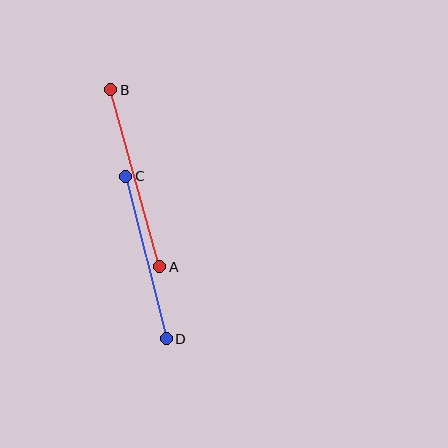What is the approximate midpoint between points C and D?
The midpoint is at approximately (146, 257) pixels.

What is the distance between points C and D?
The distance is approximately 168 pixels.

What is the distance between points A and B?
The distance is approximately 184 pixels.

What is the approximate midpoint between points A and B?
The midpoint is at approximately (135, 178) pixels.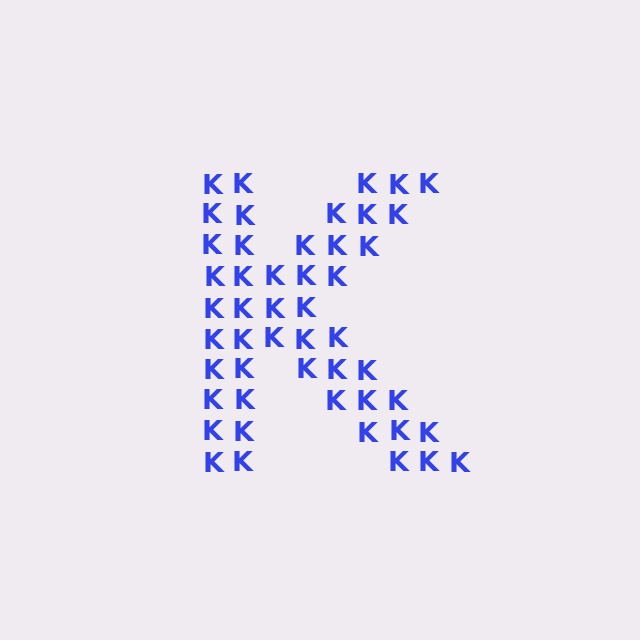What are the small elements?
The small elements are letter K's.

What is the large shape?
The large shape is the letter K.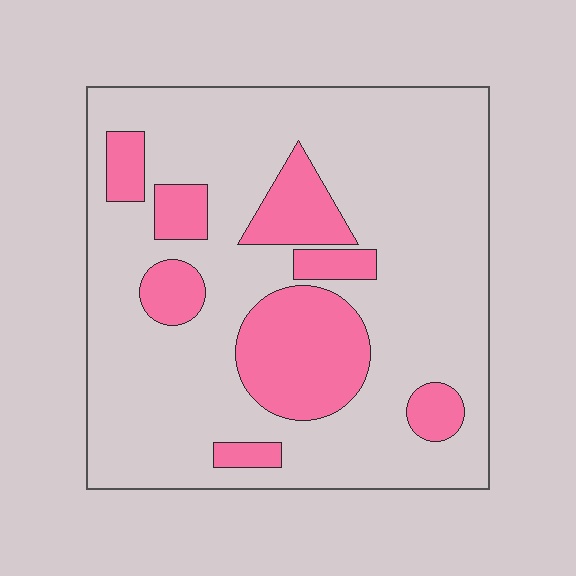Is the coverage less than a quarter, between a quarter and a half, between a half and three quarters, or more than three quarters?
Less than a quarter.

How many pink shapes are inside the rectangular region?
8.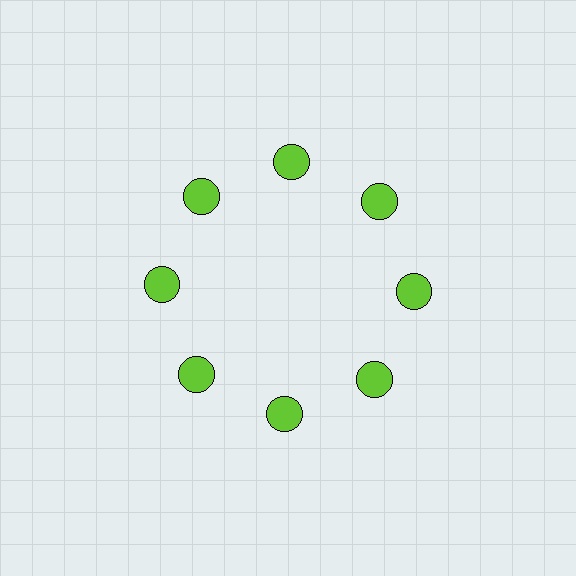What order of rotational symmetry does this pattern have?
This pattern has 8-fold rotational symmetry.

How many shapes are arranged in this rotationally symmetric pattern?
There are 8 shapes, arranged in 8 groups of 1.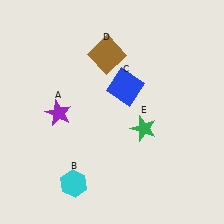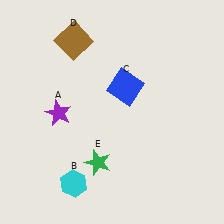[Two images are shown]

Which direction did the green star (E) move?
The green star (E) moved left.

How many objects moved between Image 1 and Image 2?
2 objects moved between the two images.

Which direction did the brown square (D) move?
The brown square (D) moved left.